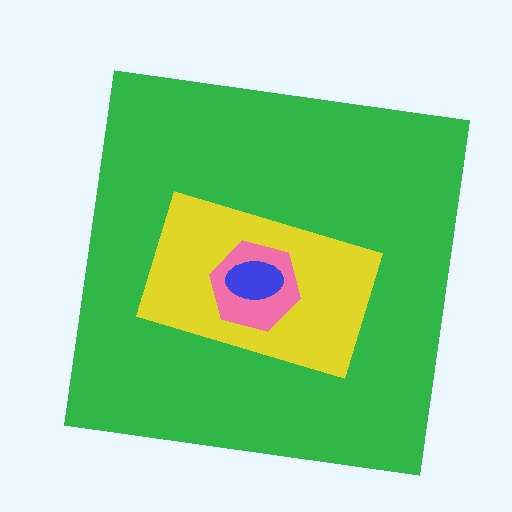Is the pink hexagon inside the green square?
Yes.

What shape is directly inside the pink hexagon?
The blue ellipse.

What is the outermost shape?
The green square.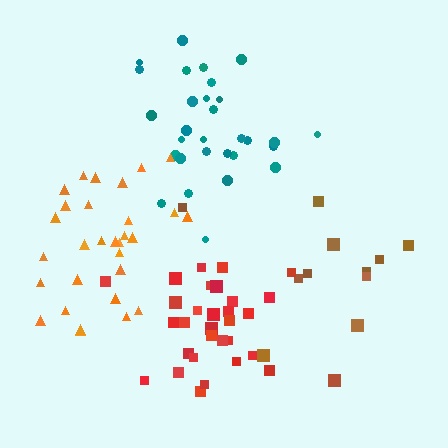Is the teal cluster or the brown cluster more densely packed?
Teal.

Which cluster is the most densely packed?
Teal.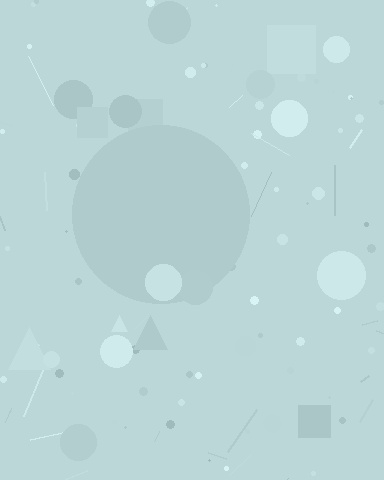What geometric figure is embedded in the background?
A circle is embedded in the background.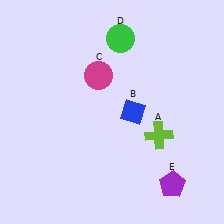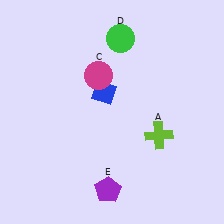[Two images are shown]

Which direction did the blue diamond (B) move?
The blue diamond (B) moved left.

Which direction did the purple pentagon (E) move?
The purple pentagon (E) moved left.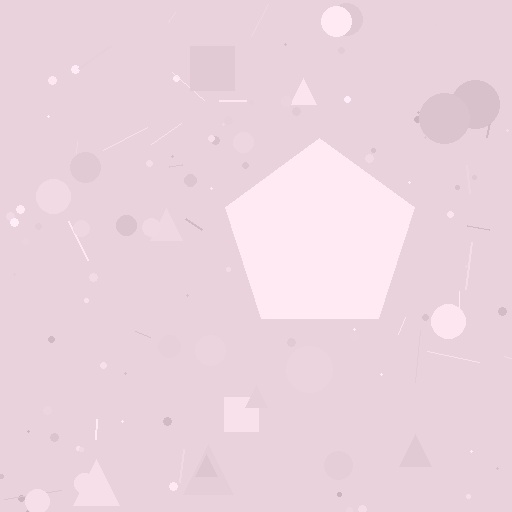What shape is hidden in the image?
A pentagon is hidden in the image.